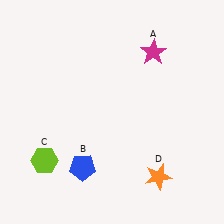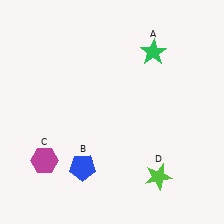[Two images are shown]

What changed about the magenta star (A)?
In Image 1, A is magenta. In Image 2, it changed to green.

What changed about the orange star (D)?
In Image 1, D is orange. In Image 2, it changed to lime.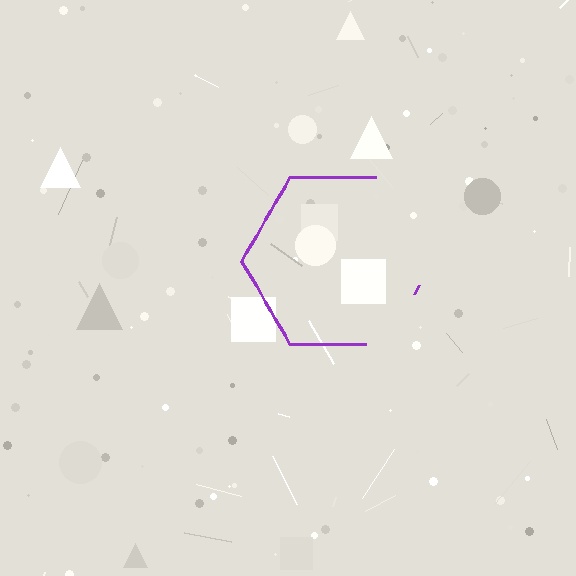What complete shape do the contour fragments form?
The contour fragments form a hexagon.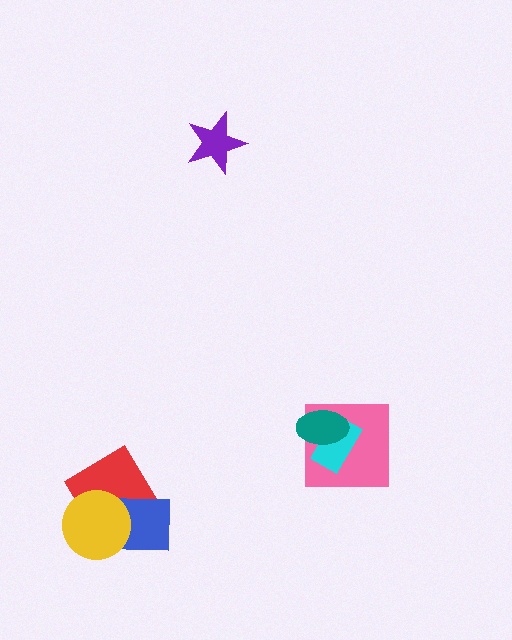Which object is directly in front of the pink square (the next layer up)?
The cyan rectangle is directly in front of the pink square.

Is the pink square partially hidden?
Yes, it is partially covered by another shape.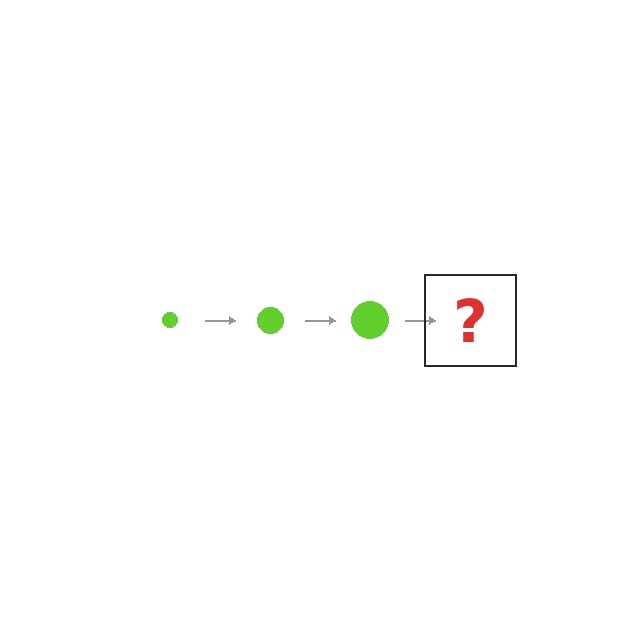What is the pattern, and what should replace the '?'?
The pattern is that the circle gets progressively larger each step. The '?' should be a lime circle, larger than the previous one.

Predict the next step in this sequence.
The next step is a lime circle, larger than the previous one.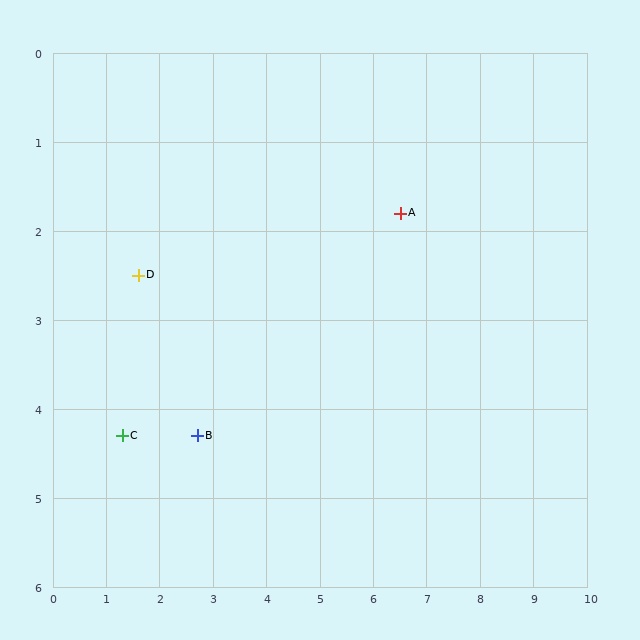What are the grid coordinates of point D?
Point D is at approximately (1.6, 2.5).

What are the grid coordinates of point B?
Point B is at approximately (2.7, 4.3).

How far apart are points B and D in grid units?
Points B and D are about 2.1 grid units apart.